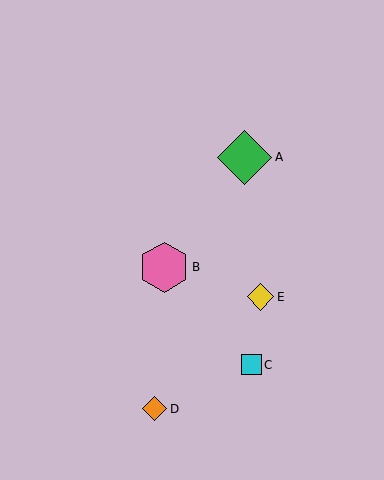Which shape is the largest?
The green diamond (labeled A) is the largest.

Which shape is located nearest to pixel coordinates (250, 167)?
The green diamond (labeled A) at (245, 157) is nearest to that location.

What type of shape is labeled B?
Shape B is a pink hexagon.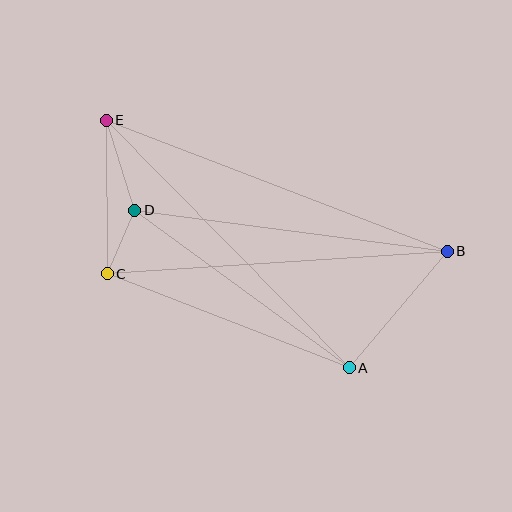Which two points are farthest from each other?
Points B and E are farthest from each other.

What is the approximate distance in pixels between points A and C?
The distance between A and C is approximately 260 pixels.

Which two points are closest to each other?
Points C and D are closest to each other.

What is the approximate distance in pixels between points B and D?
The distance between B and D is approximately 315 pixels.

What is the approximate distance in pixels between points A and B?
The distance between A and B is approximately 152 pixels.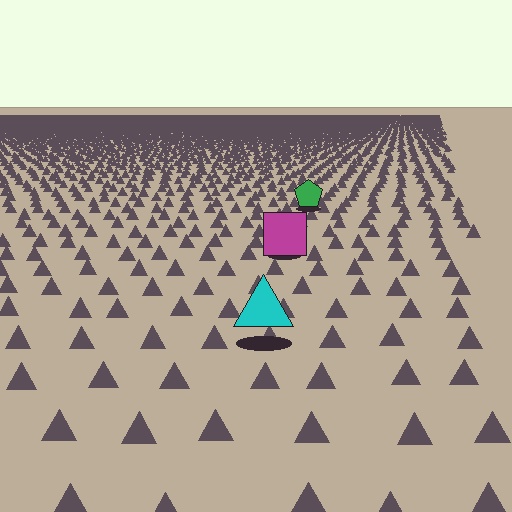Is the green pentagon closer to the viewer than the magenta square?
No. The magenta square is closer — you can tell from the texture gradient: the ground texture is coarser near it.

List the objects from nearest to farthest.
From nearest to farthest: the cyan triangle, the magenta square, the green pentagon.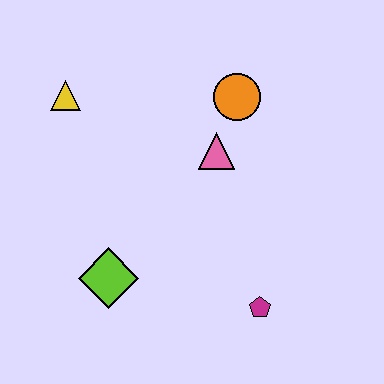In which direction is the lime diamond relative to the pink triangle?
The lime diamond is below the pink triangle.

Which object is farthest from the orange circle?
The lime diamond is farthest from the orange circle.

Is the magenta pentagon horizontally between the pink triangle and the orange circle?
No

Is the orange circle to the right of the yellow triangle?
Yes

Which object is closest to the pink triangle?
The orange circle is closest to the pink triangle.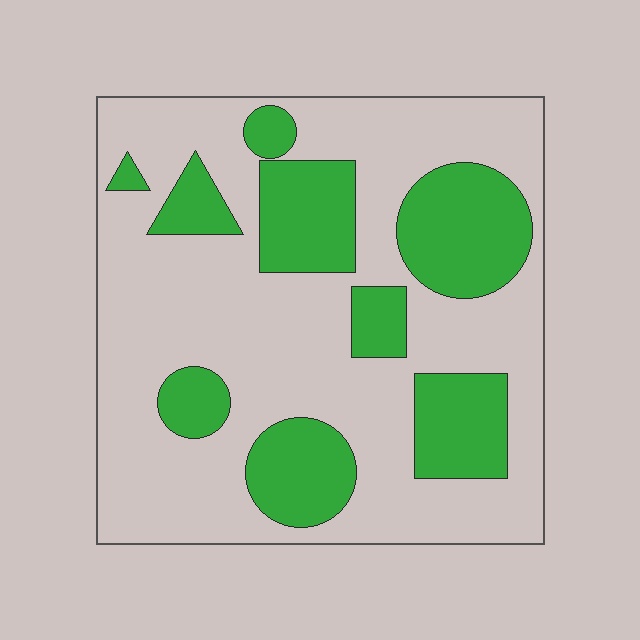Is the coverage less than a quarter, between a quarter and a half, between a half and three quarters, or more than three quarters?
Between a quarter and a half.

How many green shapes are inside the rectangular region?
9.